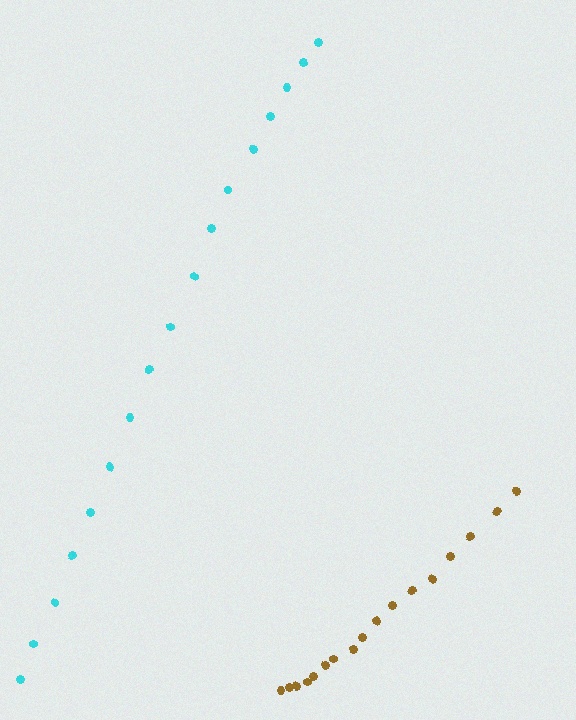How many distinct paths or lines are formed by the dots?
There are 2 distinct paths.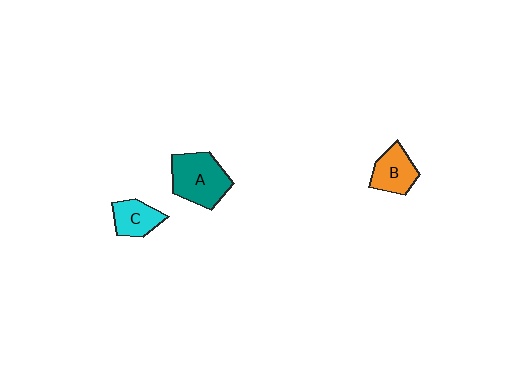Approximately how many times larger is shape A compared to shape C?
Approximately 1.7 times.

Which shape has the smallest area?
Shape C (cyan).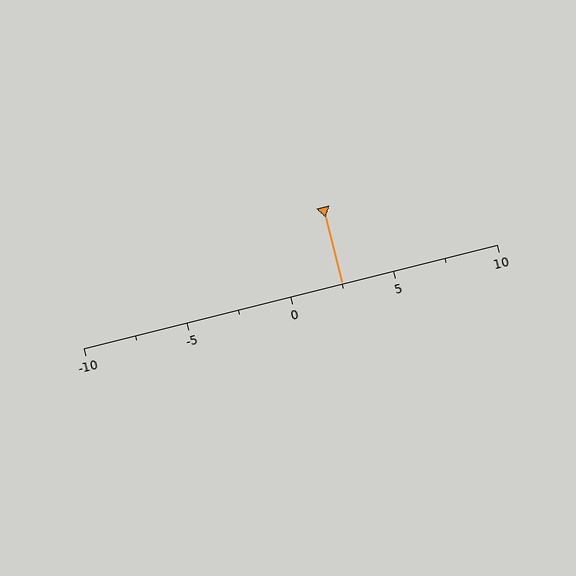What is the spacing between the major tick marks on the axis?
The major ticks are spaced 5 apart.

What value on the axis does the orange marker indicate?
The marker indicates approximately 2.5.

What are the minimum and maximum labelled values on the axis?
The axis runs from -10 to 10.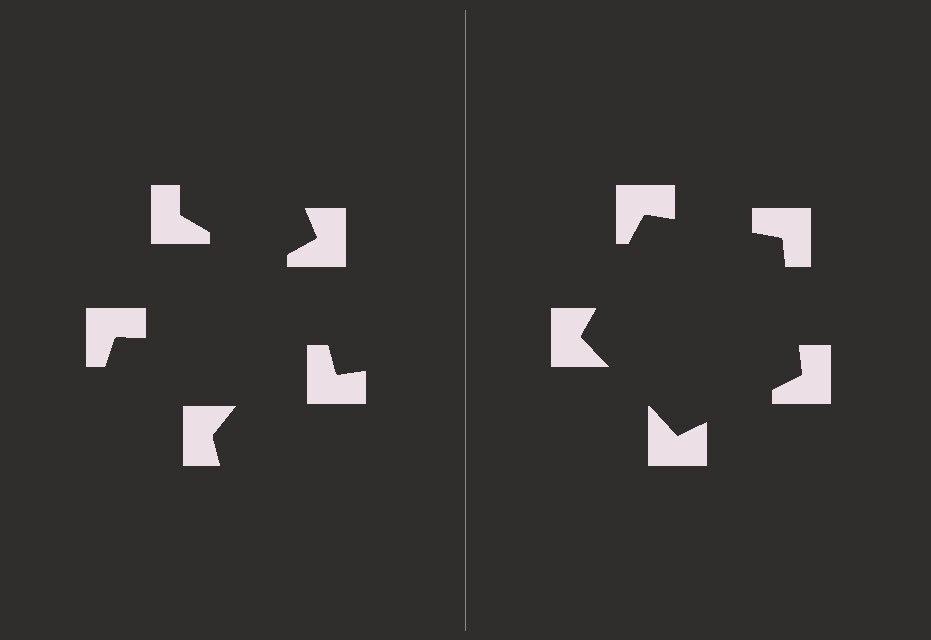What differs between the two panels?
The notched squares are positioned identically on both sides; only the wedge orientations differ. On the right they align to a pentagon; on the left they are misaligned.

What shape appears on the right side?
An illusory pentagon.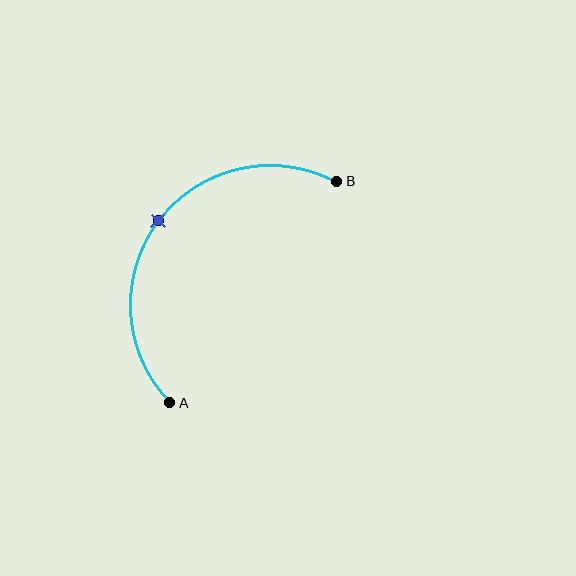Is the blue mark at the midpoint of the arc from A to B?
Yes. The blue mark lies on the arc at equal arc-length from both A and B — it is the arc midpoint.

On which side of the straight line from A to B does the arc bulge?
The arc bulges above and to the left of the straight line connecting A and B.